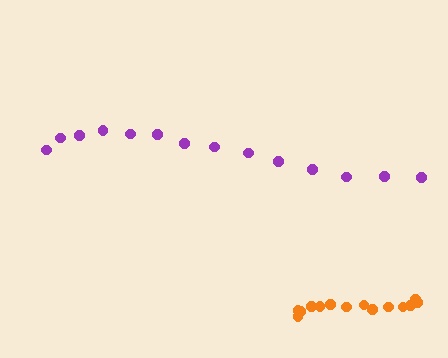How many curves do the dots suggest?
There are 2 distinct paths.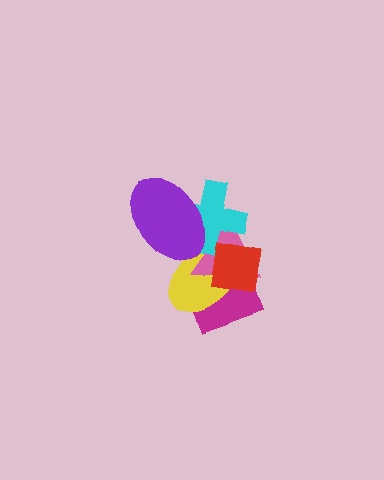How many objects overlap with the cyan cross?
4 objects overlap with the cyan cross.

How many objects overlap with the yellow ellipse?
5 objects overlap with the yellow ellipse.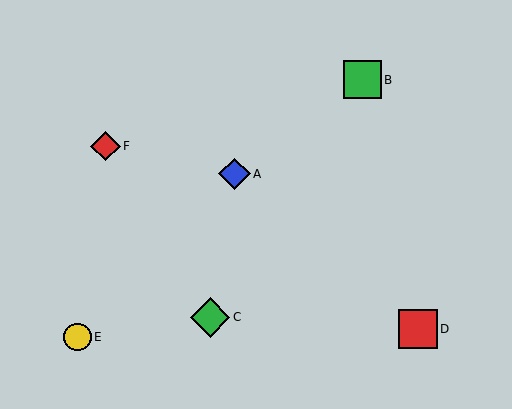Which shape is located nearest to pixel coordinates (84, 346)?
The yellow circle (labeled E) at (78, 337) is nearest to that location.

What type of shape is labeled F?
Shape F is a red diamond.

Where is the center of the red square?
The center of the red square is at (418, 329).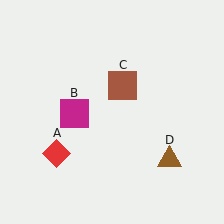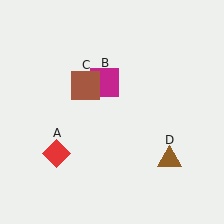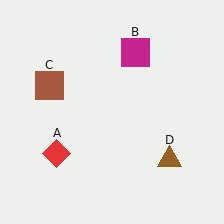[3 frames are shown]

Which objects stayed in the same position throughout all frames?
Red diamond (object A) and brown triangle (object D) remained stationary.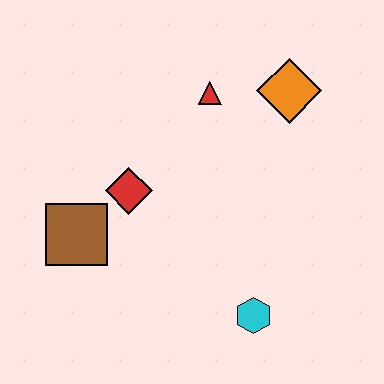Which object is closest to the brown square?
The red diamond is closest to the brown square.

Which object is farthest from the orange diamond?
The brown square is farthest from the orange diamond.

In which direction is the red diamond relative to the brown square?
The red diamond is to the right of the brown square.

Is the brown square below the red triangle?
Yes